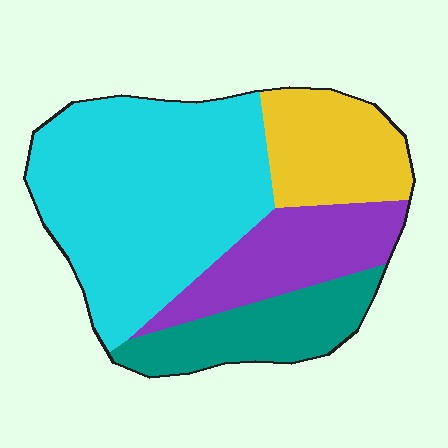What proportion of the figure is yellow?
Yellow takes up about one sixth (1/6) of the figure.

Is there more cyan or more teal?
Cyan.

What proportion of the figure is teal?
Teal takes up less than a quarter of the figure.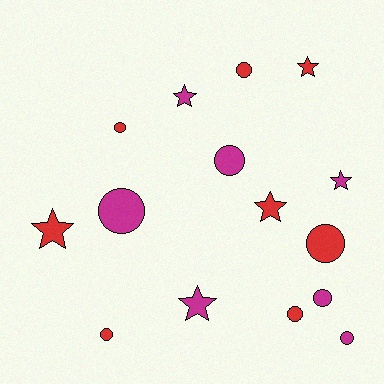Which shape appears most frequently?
Circle, with 9 objects.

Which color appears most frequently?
Red, with 8 objects.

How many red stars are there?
There are 3 red stars.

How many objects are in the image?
There are 15 objects.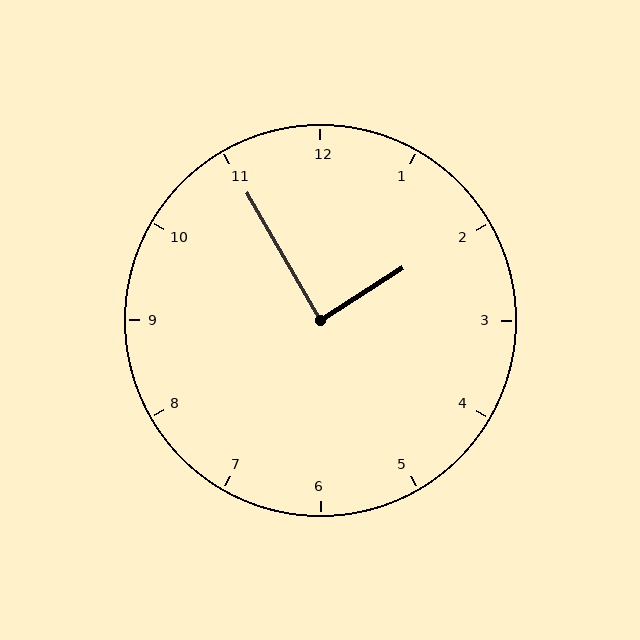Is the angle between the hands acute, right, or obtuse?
It is right.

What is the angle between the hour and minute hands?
Approximately 88 degrees.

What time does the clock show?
1:55.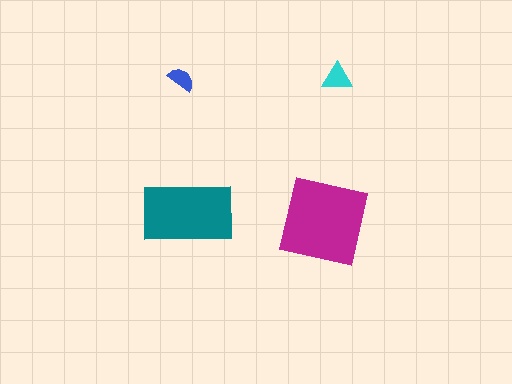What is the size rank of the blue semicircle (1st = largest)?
4th.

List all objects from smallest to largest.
The blue semicircle, the cyan triangle, the teal rectangle, the magenta square.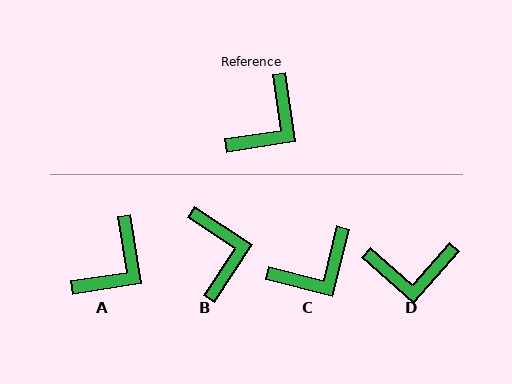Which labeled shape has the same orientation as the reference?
A.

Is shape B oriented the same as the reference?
No, it is off by about 49 degrees.